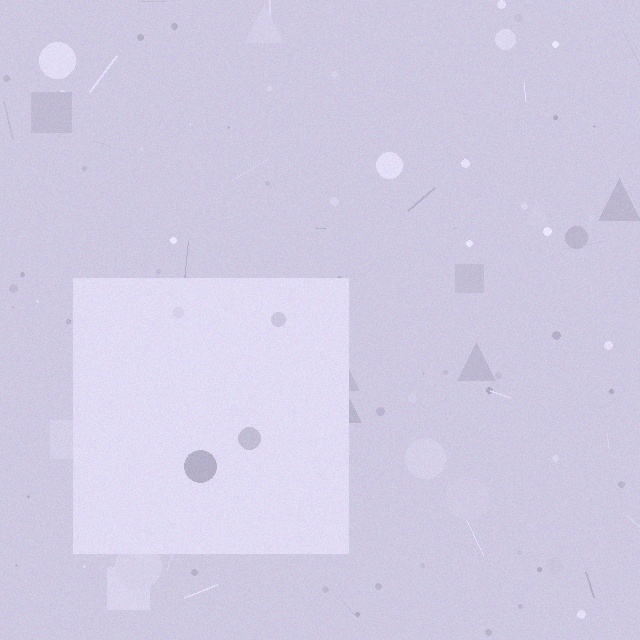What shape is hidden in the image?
A square is hidden in the image.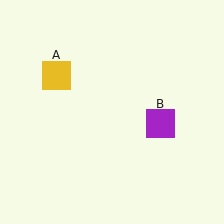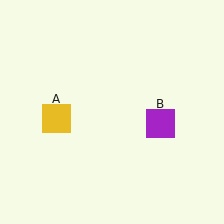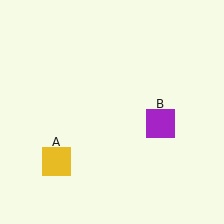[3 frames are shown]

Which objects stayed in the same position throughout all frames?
Purple square (object B) remained stationary.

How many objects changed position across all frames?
1 object changed position: yellow square (object A).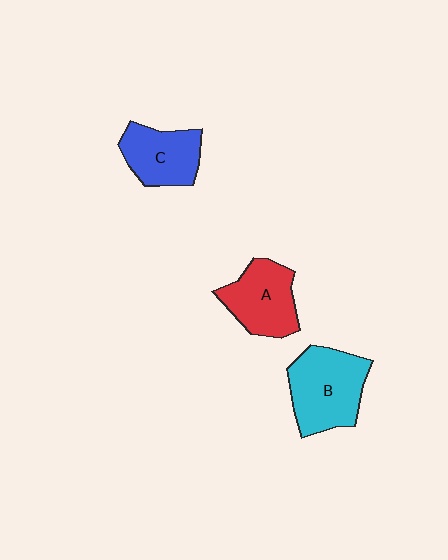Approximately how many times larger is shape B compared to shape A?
Approximately 1.2 times.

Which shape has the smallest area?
Shape C (blue).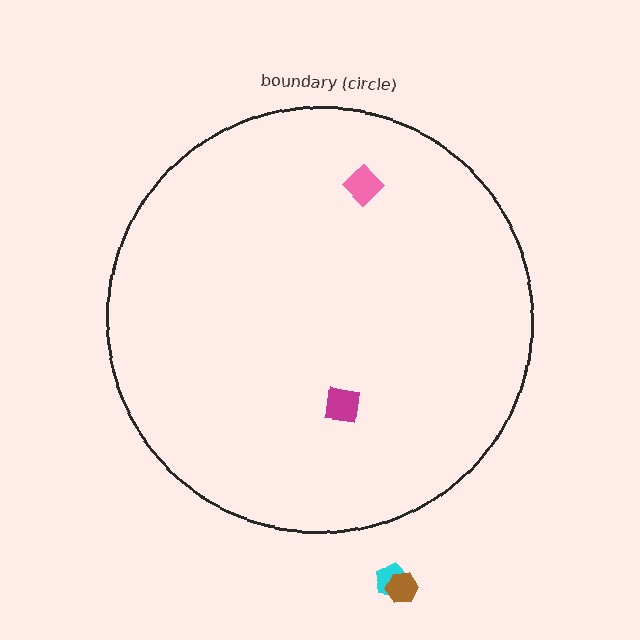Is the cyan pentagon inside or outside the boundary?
Outside.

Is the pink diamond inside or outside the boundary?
Inside.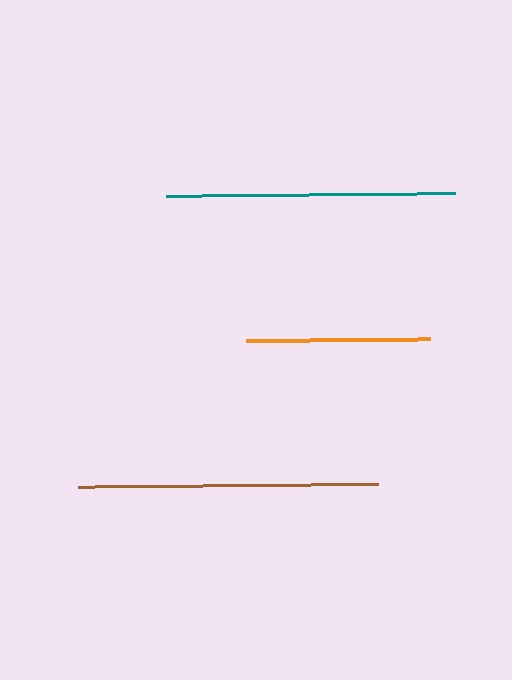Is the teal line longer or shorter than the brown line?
The brown line is longer than the teal line.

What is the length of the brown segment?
The brown segment is approximately 300 pixels long.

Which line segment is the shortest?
The orange line is the shortest at approximately 184 pixels.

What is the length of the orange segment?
The orange segment is approximately 184 pixels long.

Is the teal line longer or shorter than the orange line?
The teal line is longer than the orange line.